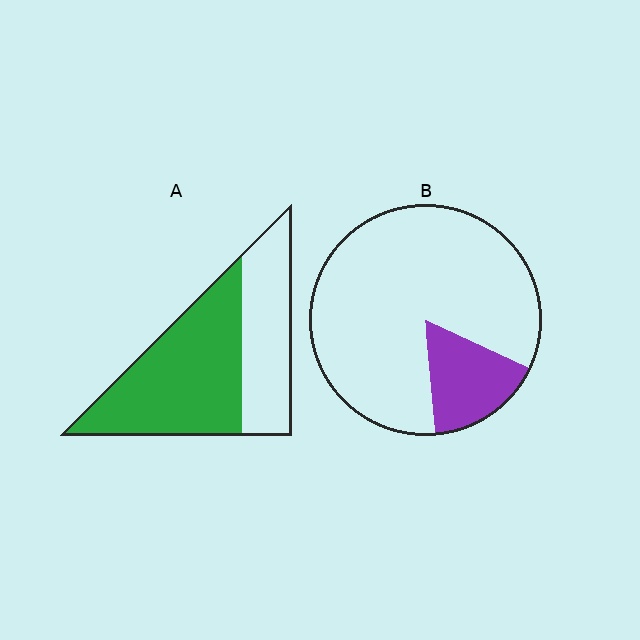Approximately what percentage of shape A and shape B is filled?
A is approximately 60% and B is approximately 15%.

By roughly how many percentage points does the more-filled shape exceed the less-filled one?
By roughly 45 percentage points (A over B).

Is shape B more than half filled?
No.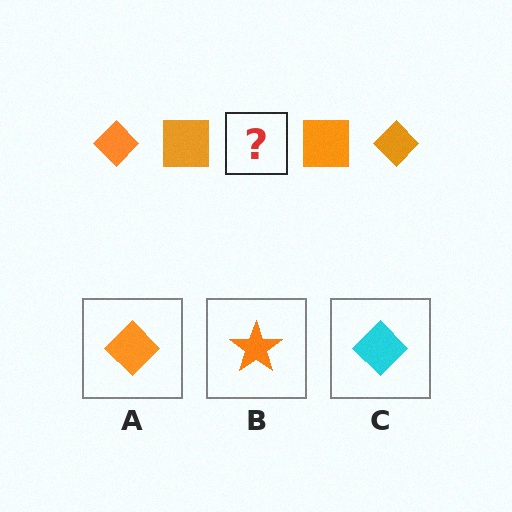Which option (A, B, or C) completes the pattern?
A.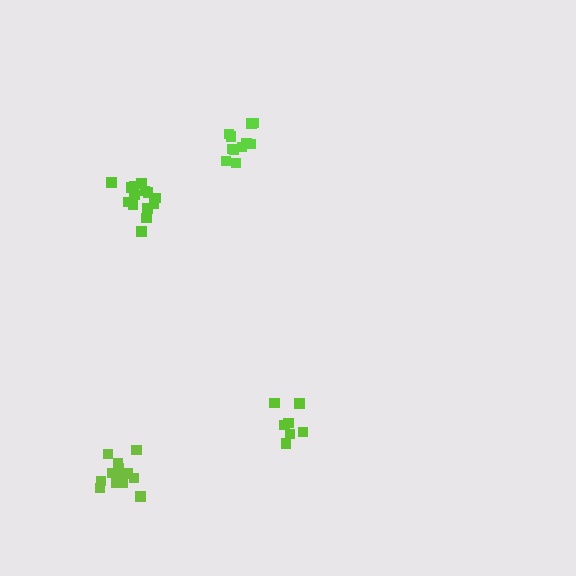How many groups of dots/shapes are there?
There are 4 groups.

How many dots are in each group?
Group 1: 14 dots, Group 2: 8 dots, Group 3: 13 dots, Group 4: 11 dots (46 total).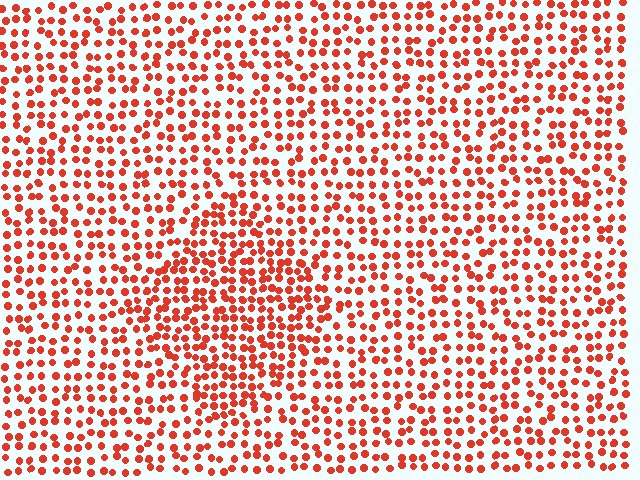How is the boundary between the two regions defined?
The boundary is defined by a change in element density (approximately 1.6x ratio). All elements are the same color, size, and shape.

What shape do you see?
I see a diamond.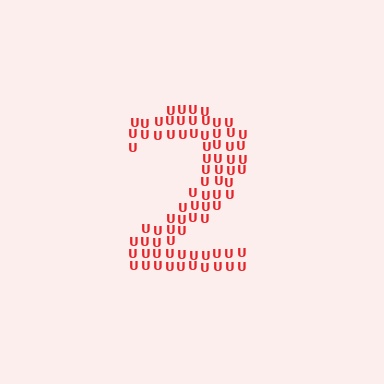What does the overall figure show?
The overall figure shows the digit 2.